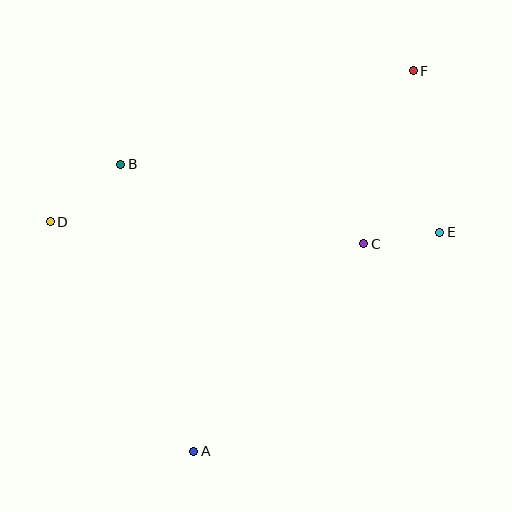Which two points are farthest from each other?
Points A and F are farthest from each other.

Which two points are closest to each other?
Points C and E are closest to each other.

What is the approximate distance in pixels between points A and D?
The distance between A and D is approximately 270 pixels.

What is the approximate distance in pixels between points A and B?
The distance between A and B is approximately 296 pixels.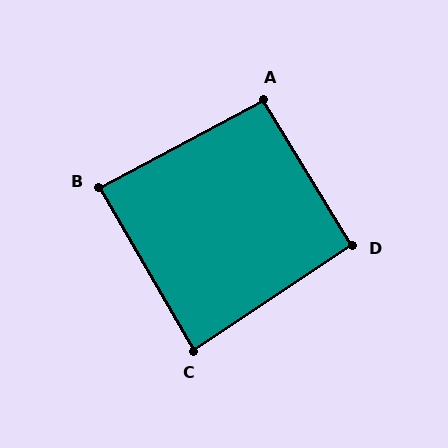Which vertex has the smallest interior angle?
C, at approximately 87 degrees.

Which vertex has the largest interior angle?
A, at approximately 93 degrees.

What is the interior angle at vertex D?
Approximately 92 degrees (approximately right).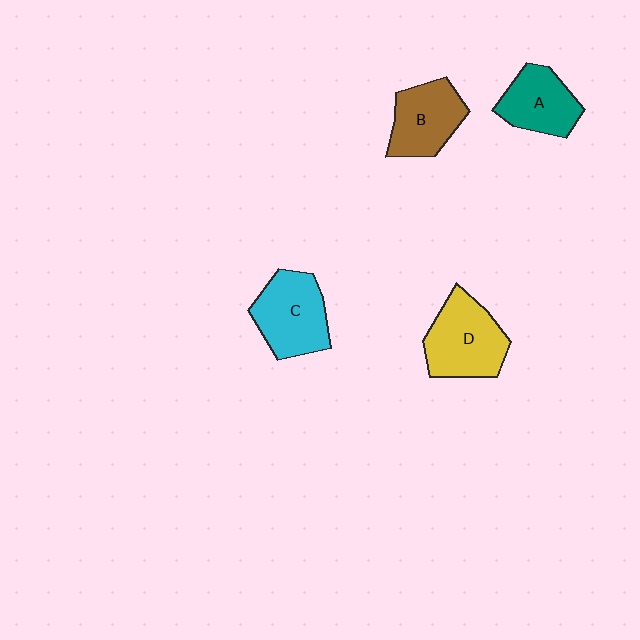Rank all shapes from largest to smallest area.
From largest to smallest: D (yellow), C (cyan), B (brown), A (teal).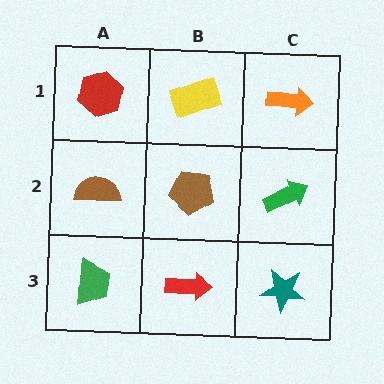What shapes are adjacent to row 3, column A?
A brown semicircle (row 2, column A), a red arrow (row 3, column B).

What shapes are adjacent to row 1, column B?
A brown pentagon (row 2, column B), a red hexagon (row 1, column A), an orange arrow (row 1, column C).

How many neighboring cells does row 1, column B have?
3.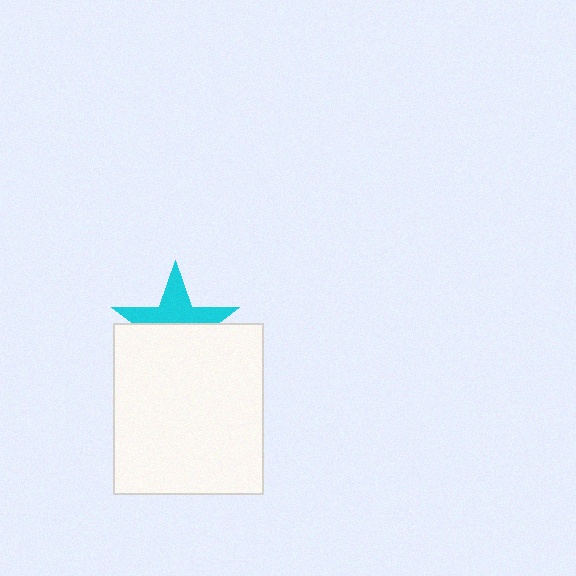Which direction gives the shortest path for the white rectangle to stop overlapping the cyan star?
Moving down gives the shortest separation.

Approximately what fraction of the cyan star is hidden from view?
Roughly 53% of the cyan star is hidden behind the white rectangle.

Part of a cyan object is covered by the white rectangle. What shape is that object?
It is a star.